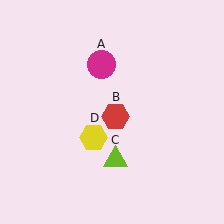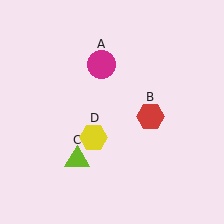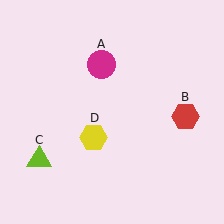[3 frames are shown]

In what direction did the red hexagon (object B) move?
The red hexagon (object B) moved right.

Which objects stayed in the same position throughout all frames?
Magenta circle (object A) and yellow hexagon (object D) remained stationary.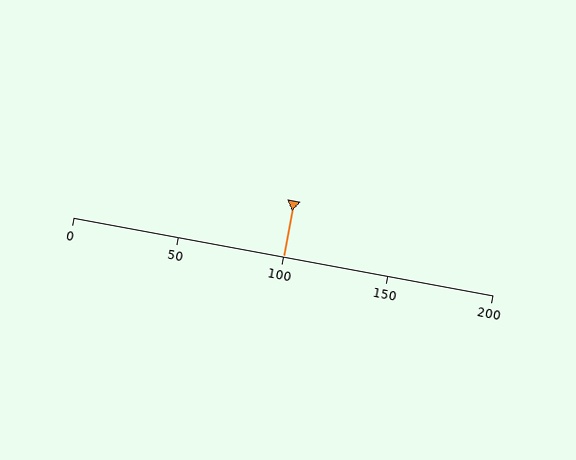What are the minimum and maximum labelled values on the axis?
The axis runs from 0 to 200.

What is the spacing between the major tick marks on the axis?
The major ticks are spaced 50 apart.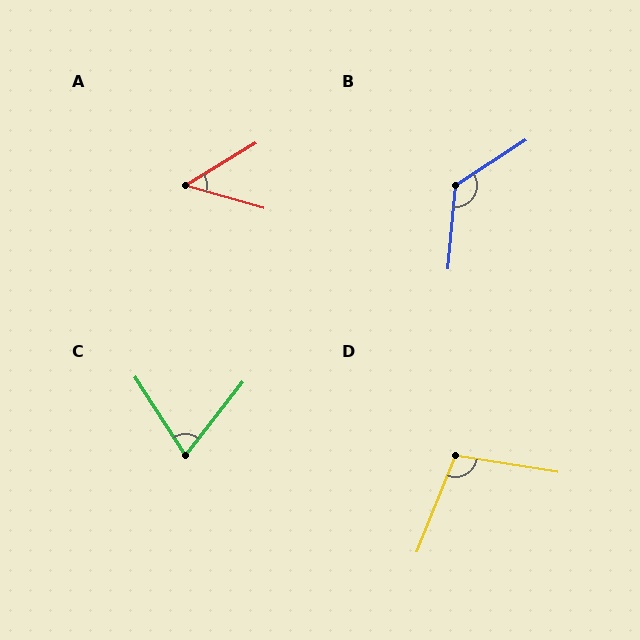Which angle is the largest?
B, at approximately 128 degrees.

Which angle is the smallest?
A, at approximately 47 degrees.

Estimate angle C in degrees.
Approximately 71 degrees.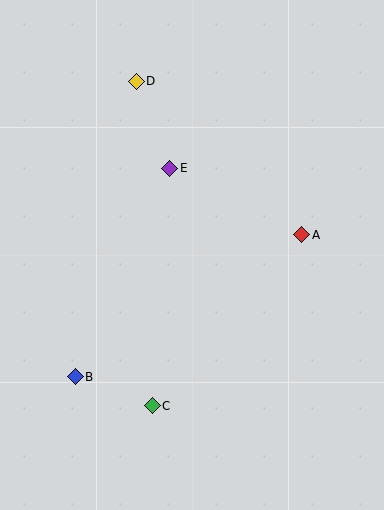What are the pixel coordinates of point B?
Point B is at (75, 377).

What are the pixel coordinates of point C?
Point C is at (152, 406).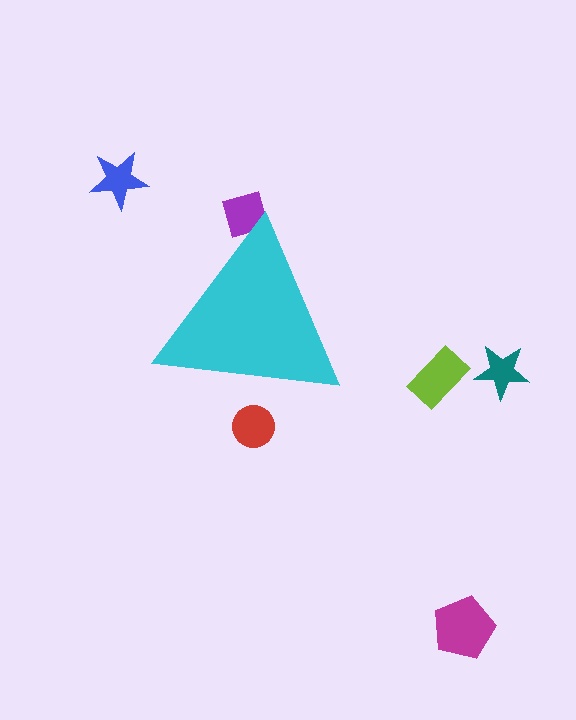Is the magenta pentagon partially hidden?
No, the magenta pentagon is fully visible.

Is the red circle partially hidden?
Yes, the red circle is partially hidden behind the cyan triangle.